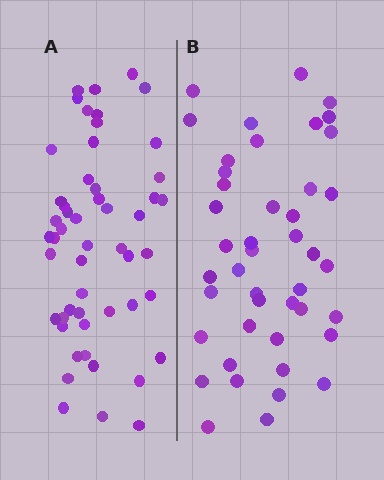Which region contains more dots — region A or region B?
Region A (the left region) has more dots.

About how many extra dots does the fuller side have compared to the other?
Region A has roughly 8 or so more dots than region B.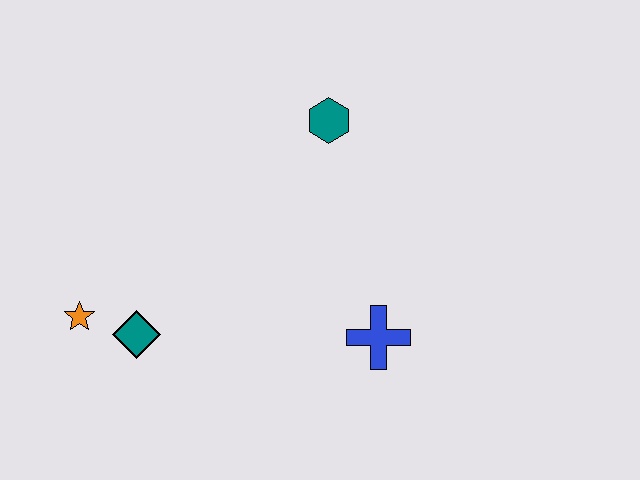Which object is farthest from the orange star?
The teal hexagon is farthest from the orange star.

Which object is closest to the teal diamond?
The orange star is closest to the teal diamond.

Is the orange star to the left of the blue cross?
Yes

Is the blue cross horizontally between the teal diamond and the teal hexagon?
No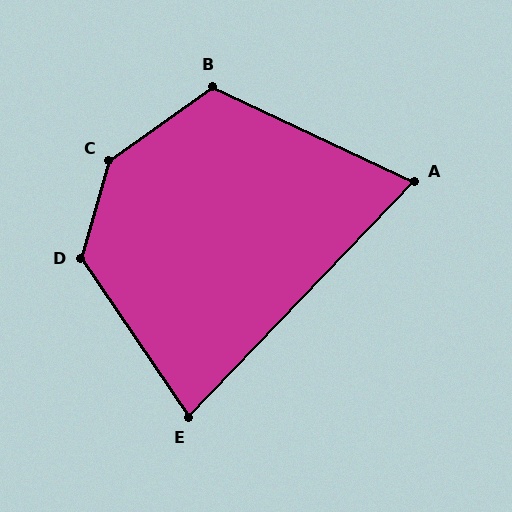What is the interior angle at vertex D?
Approximately 130 degrees (obtuse).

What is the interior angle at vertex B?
Approximately 119 degrees (obtuse).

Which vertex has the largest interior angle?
C, at approximately 142 degrees.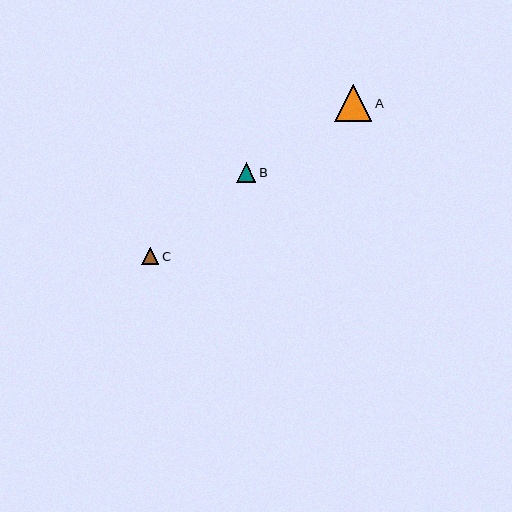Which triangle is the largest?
Triangle A is the largest with a size of approximately 38 pixels.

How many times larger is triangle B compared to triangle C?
Triangle B is approximately 1.1 times the size of triangle C.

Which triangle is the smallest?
Triangle C is the smallest with a size of approximately 17 pixels.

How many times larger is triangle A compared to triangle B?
Triangle A is approximately 1.9 times the size of triangle B.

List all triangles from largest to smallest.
From largest to smallest: A, B, C.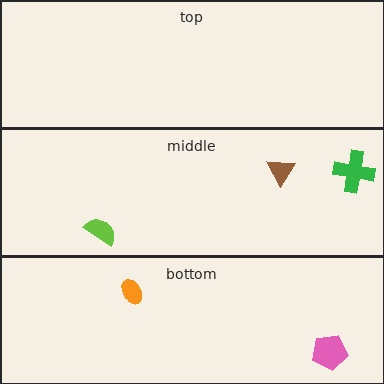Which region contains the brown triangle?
The middle region.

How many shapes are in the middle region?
3.